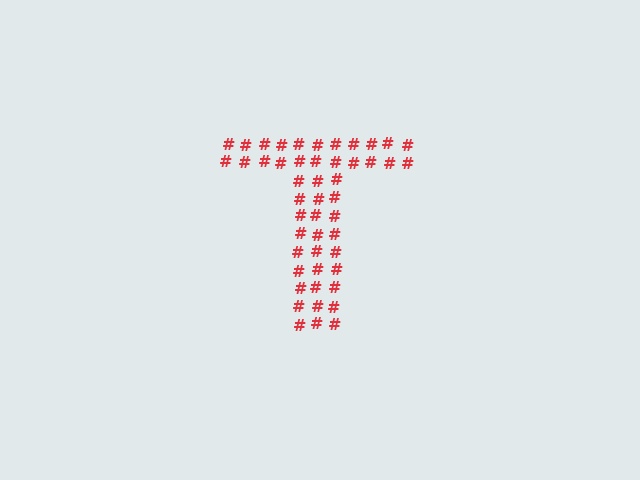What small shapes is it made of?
It is made of small hash symbols.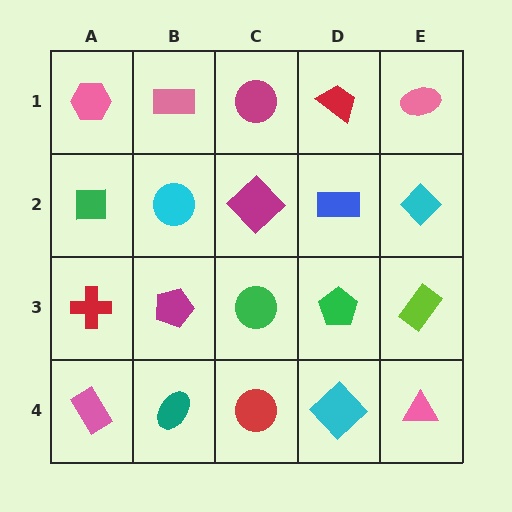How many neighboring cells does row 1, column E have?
2.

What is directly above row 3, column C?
A magenta diamond.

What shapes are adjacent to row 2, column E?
A pink ellipse (row 1, column E), a lime rectangle (row 3, column E), a blue rectangle (row 2, column D).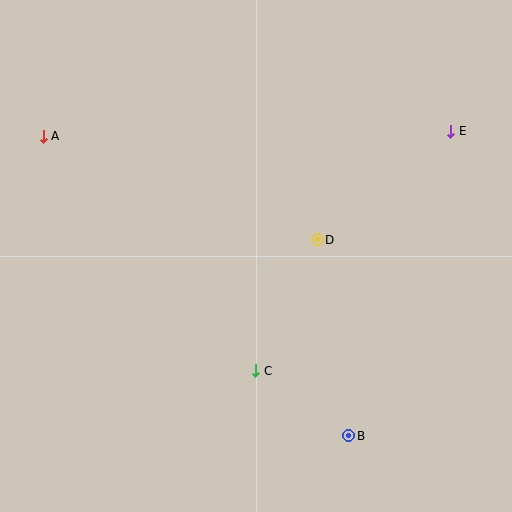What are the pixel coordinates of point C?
Point C is at (256, 371).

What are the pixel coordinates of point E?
Point E is at (451, 131).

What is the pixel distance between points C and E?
The distance between C and E is 308 pixels.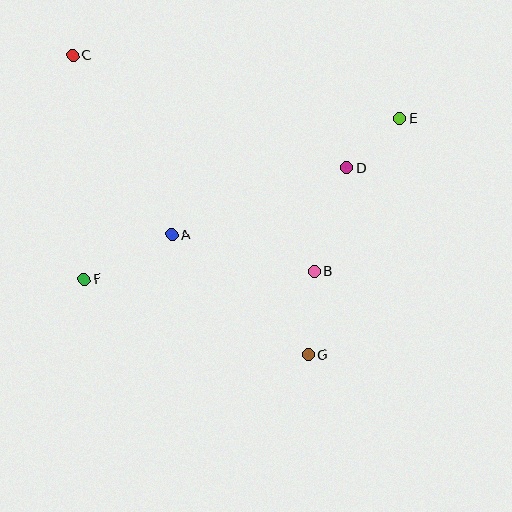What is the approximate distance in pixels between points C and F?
The distance between C and F is approximately 224 pixels.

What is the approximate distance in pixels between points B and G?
The distance between B and G is approximately 83 pixels.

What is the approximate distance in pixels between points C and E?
The distance between C and E is approximately 333 pixels.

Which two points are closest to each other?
Points D and E are closest to each other.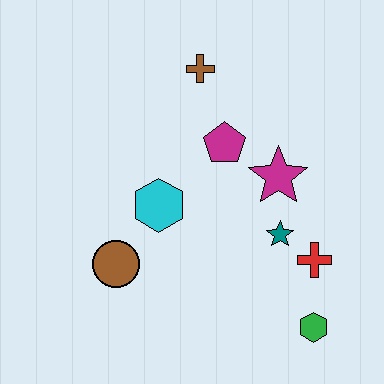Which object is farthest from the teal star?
The brown cross is farthest from the teal star.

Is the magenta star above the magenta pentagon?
No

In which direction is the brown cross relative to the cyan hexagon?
The brown cross is above the cyan hexagon.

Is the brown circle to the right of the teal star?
No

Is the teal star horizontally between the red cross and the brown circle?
Yes